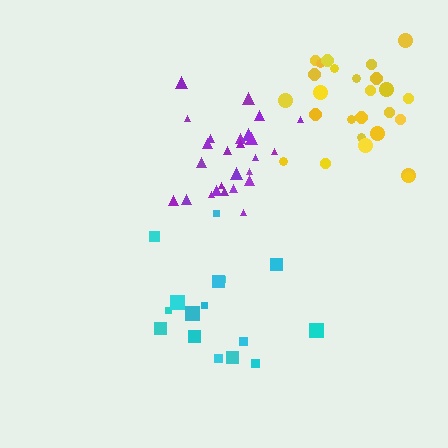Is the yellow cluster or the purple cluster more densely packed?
Purple.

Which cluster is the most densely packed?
Purple.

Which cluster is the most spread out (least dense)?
Cyan.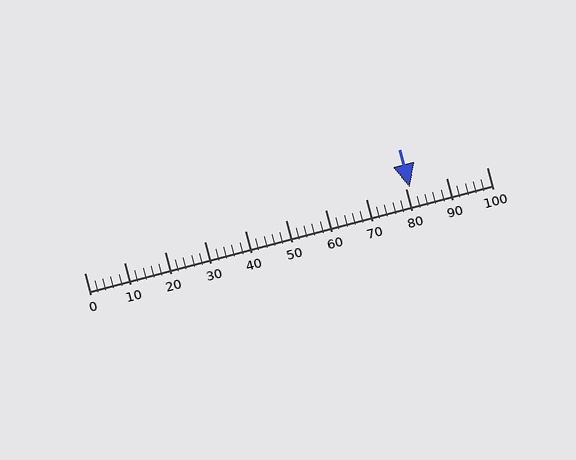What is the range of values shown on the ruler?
The ruler shows values from 0 to 100.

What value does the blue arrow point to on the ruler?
The blue arrow points to approximately 81.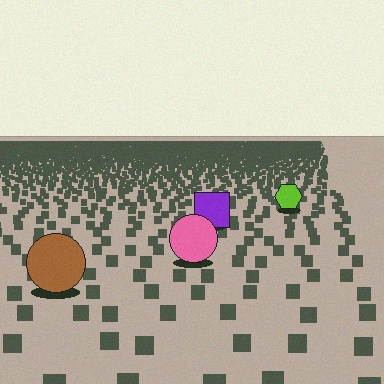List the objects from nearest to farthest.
From nearest to farthest: the brown circle, the pink circle, the purple square, the lime hexagon.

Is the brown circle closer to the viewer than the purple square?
Yes. The brown circle is closer — you can tell from the texture gradient: the ground texture is coarser near it.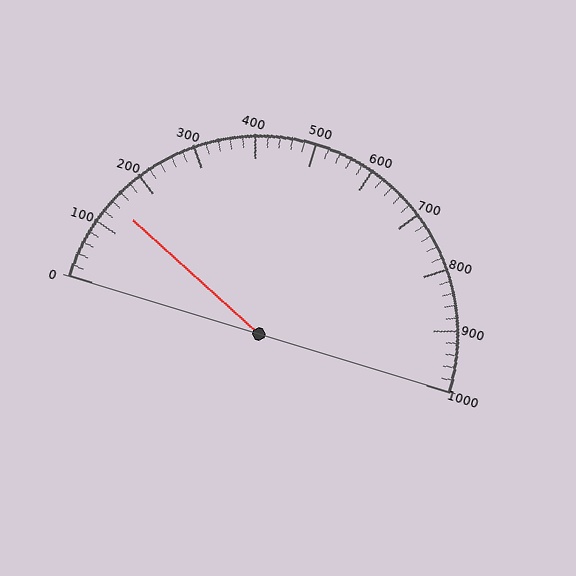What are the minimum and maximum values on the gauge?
The gauge ranges from 0 to 1000.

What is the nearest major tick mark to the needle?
The nearest major tick mark is 100.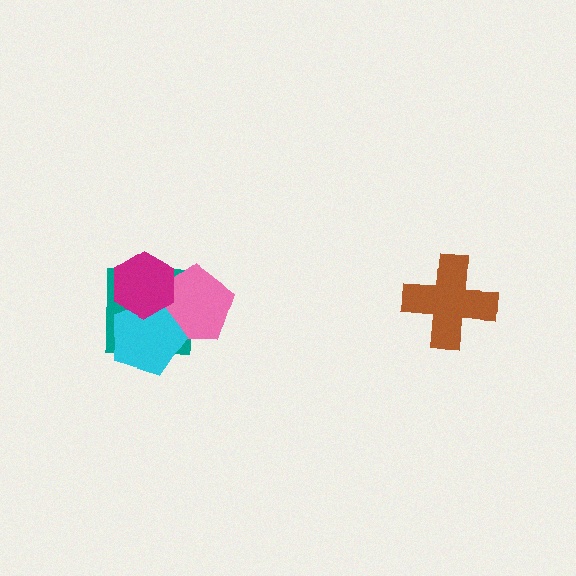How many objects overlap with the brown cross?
0 objects overlap with the brown cross.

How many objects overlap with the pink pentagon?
3 objects overlap with the pink pentagon.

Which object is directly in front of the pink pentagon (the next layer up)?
The cyan pentagon is directly in front of the pink pentagon.